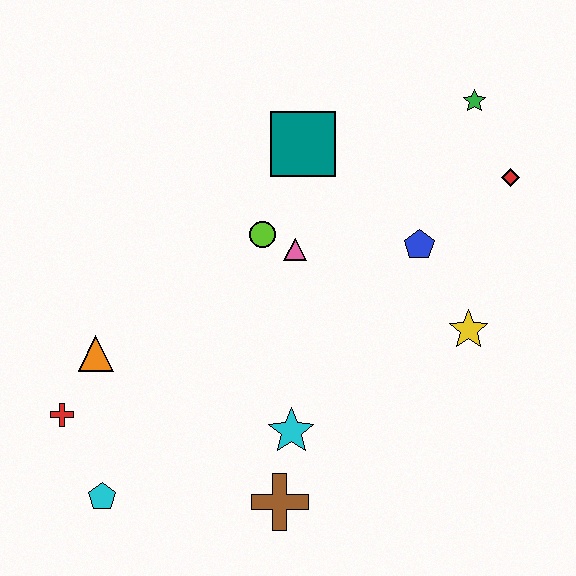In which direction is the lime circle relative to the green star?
The lime circle is to the left of the green star.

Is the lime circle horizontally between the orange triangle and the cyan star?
Yes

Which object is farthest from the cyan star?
The green star is farthest from the cyan star.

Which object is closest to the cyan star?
The brown cross is closest to the cyan star.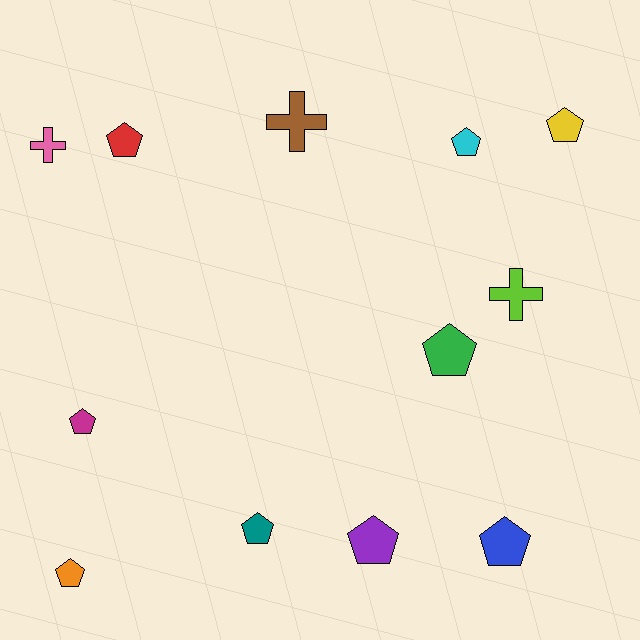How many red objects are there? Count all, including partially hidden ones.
There is 1 red object.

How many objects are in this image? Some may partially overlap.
There are 12 objects.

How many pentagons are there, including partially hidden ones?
There are 9 pentagons.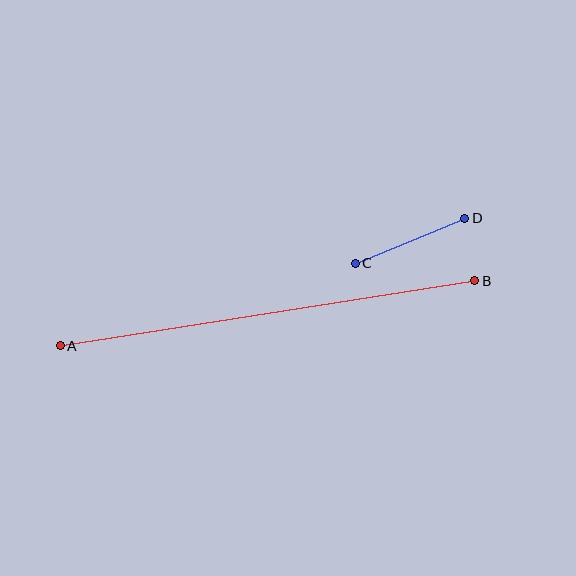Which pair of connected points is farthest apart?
Points A and B are farthest apart.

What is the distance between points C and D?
The distance is approximately 118 pixels.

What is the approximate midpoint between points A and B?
The midpoint is at approximately (267, 313) pixels.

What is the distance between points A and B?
The distance is approximately 420 pixels.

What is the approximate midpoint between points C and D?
The midpoint is at approximately (410, 241) pixels.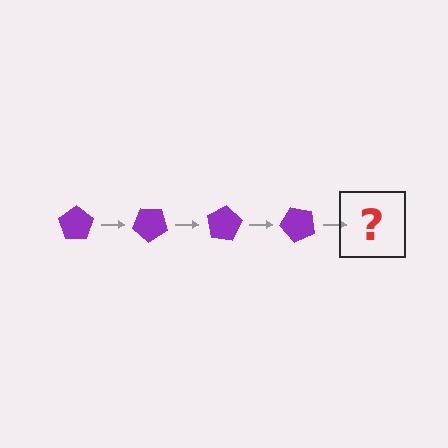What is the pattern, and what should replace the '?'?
The pattern is that the pentagon rotates 40 degrees each step. The '?' should be a purple pentagon rotated 160 degrees.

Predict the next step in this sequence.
The next step is a purple pentagon rotated 160 degrees.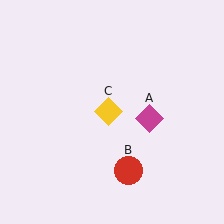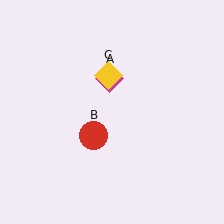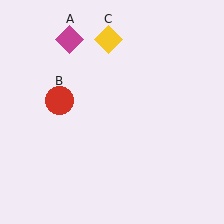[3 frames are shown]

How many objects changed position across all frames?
3 objects changed position: magenta diamond (object A), red circle (object B), yellow diamond (object C).